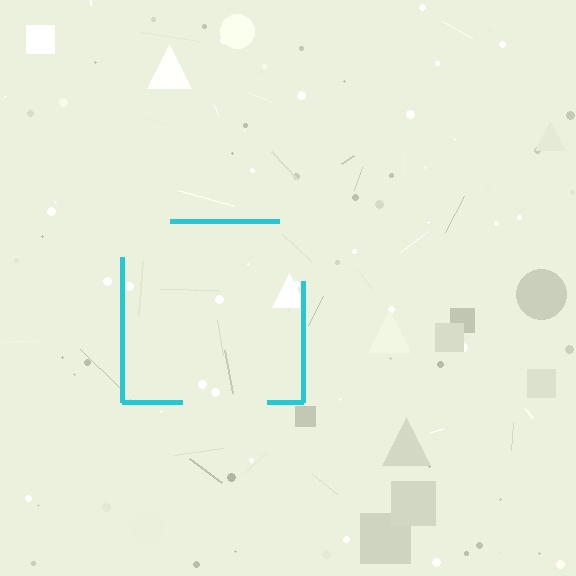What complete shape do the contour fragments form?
The contour fragments form a square.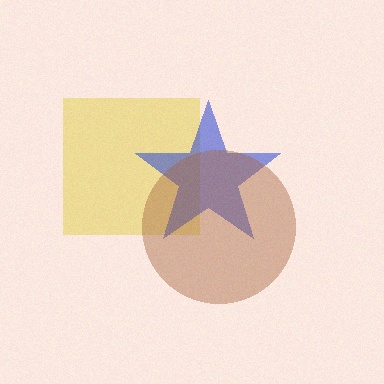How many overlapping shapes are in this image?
There are 3 overlapping shapes in the image.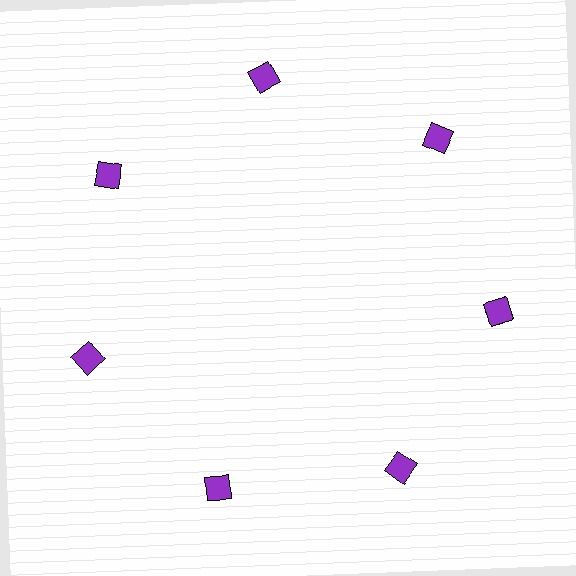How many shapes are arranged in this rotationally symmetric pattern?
There are 7 shapes, arranged in 7 groups of 1.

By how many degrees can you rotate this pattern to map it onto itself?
The pattern maps onto itself every 51 degrees of rotation.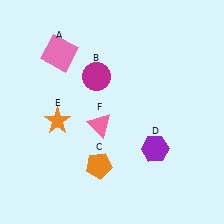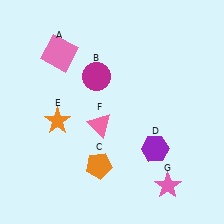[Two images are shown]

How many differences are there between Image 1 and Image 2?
There is 1 difference between the two images.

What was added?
A pink star (G) was added in Image 2.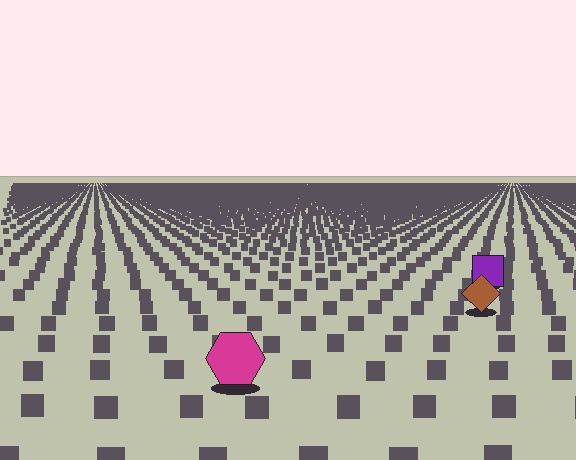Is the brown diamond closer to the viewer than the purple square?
Yes. The brown diamond is closer — you can tell from the texture gradient: the ground texture is coarser near it.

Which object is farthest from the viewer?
The purple square is farthest from the viewer. It appears smaller and the ground texture around it is denser.